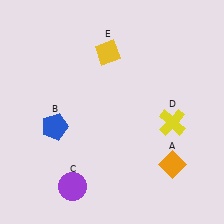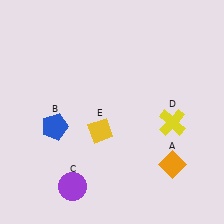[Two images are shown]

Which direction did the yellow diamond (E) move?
The yellow diamond (E) moved down.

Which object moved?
The yellow diamond (E) moved down.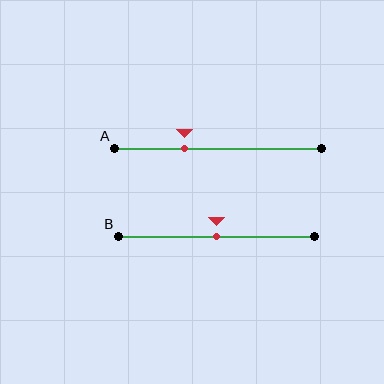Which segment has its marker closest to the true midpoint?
Segment B has its marker closest to the true midpoint.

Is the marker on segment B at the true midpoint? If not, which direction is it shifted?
Yes, the marker on segment B is at the true midpoint.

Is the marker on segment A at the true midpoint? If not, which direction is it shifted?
No, the marker on segment A is shifted to the left by about 16% of the segment length.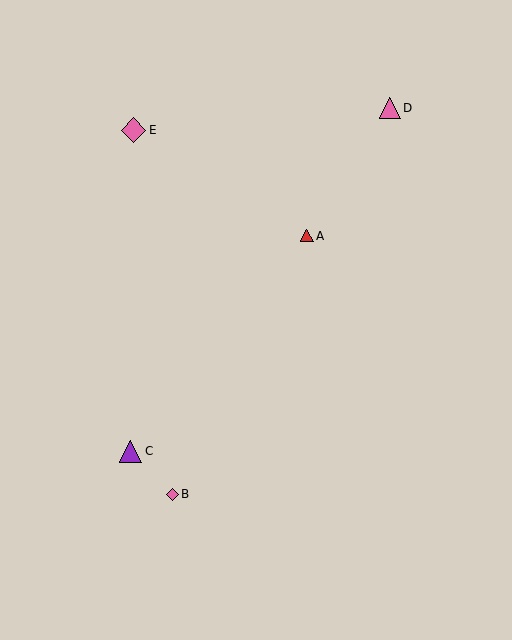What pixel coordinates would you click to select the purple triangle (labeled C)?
Click at (131, 451) to select the purple triangle C.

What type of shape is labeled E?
Shape E is a pink diamond.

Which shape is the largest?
The pink diamond (labeled E) is the largest.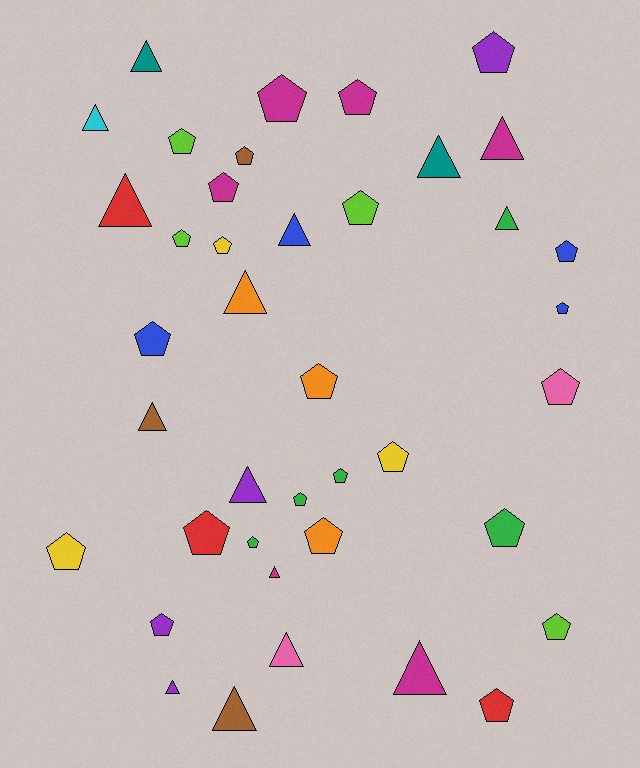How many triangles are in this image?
There are 15 triangles.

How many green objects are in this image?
There are 5 green objects.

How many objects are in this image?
There are 40 objects.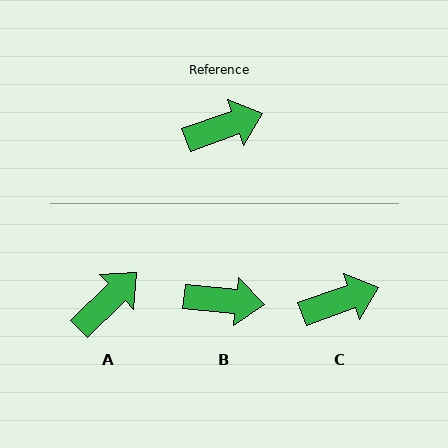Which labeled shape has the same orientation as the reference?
C.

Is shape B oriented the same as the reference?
No, it is off by about 26 degrees.